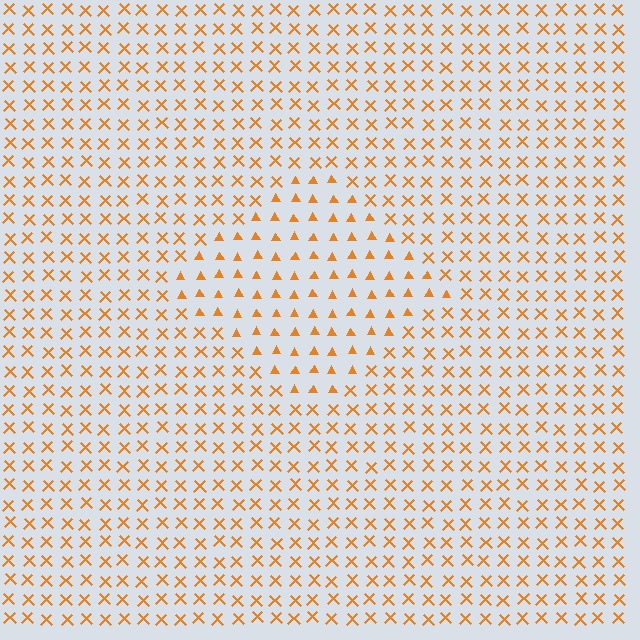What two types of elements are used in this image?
The image uses triangles inside the diamond region and X marks outside it.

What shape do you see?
I see a diamond.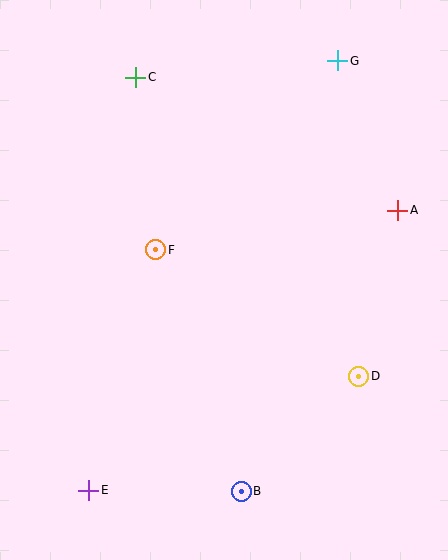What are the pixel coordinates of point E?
Point E is at (89, 490).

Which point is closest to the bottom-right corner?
Point D is closest to the bottom-right corner.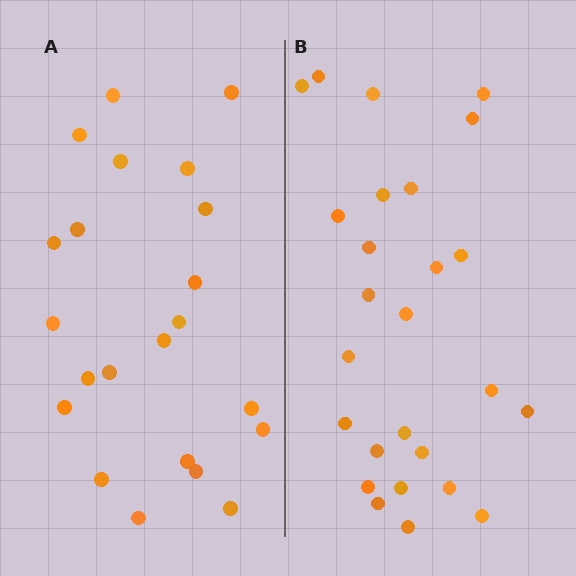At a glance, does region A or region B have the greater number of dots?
Region B (the right region) has more dots.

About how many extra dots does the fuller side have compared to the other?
Region B has about 4 more dots than region A.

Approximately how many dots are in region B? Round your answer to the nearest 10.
About 30 dots. (The exact count is 26, which rounds to 30.)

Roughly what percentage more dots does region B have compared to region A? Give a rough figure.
About 20% more.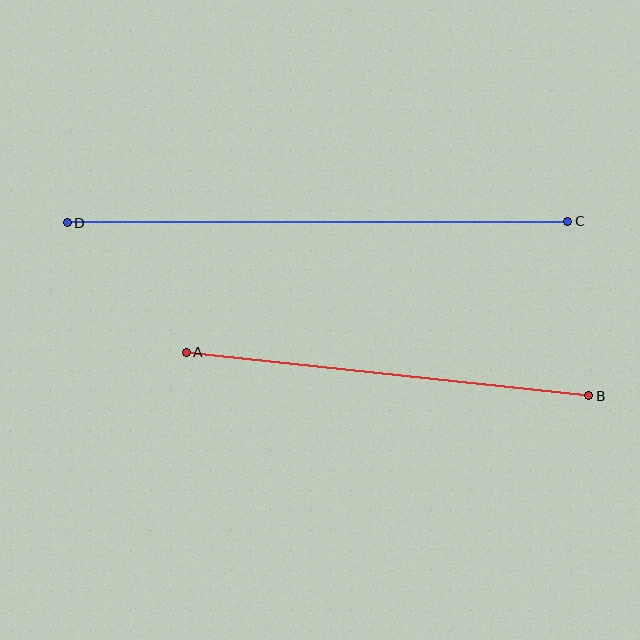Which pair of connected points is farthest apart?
Points C and D are farthest apart.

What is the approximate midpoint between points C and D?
The midpoint is at approximately (318, 222) pixels.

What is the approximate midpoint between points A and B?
The midpoint is at approximately (387, 374) pixels.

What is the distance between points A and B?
The distance is approximately 405 pixels.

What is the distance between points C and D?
The distance is approximately 501 pixels.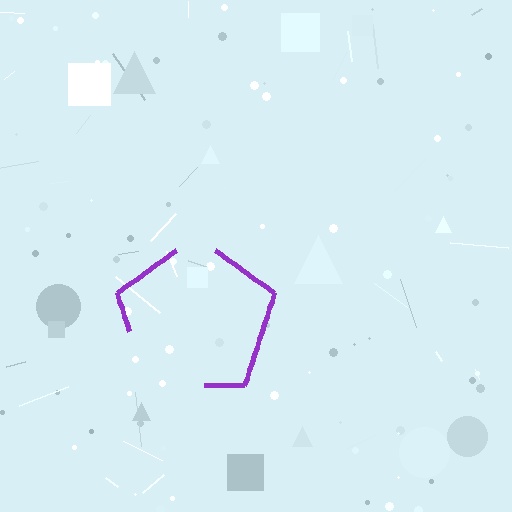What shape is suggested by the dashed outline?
The dashed outline suggests a pentagon.